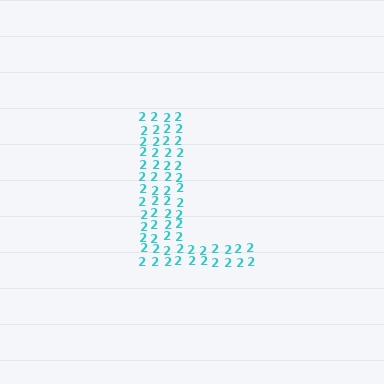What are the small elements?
The small elements are digit 2's.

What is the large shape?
The large shape is the letter L.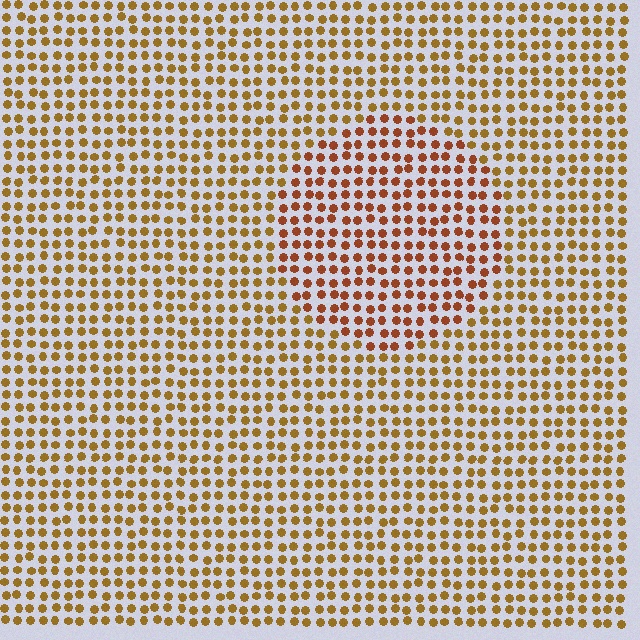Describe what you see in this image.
The image is filled with small brown elements in a uniform arrangement. A circle-shaped region is visible where the elements are tinted to a slightly different hue, forming a subtle color boundary.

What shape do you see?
I see a circle.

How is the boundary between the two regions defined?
The boundary is defined purely by a slight shift in hue (about 25 degrees). Spacing, size, and orientation are identical on both sides.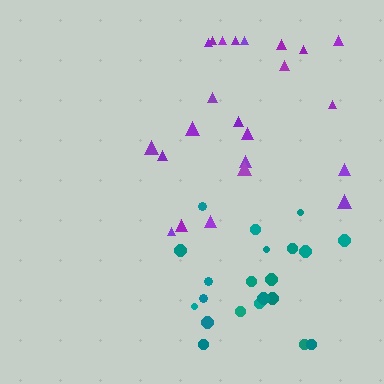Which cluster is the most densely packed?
Teal.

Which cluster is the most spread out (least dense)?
Purple.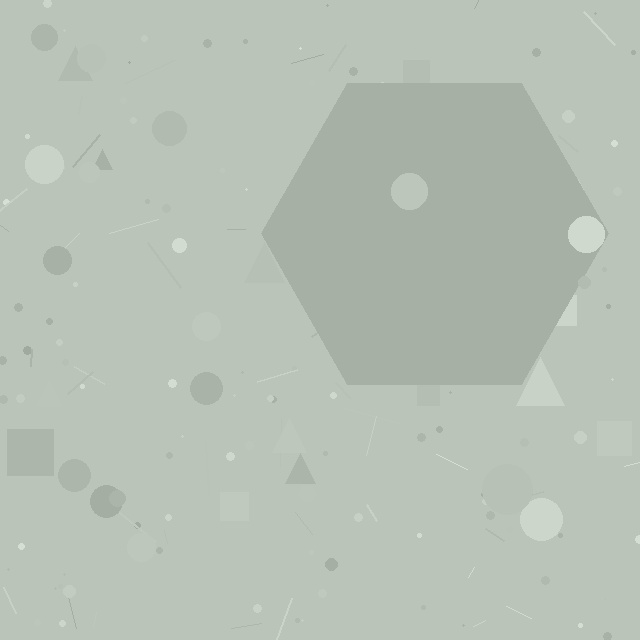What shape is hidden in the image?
A hexagon is hidden in the image.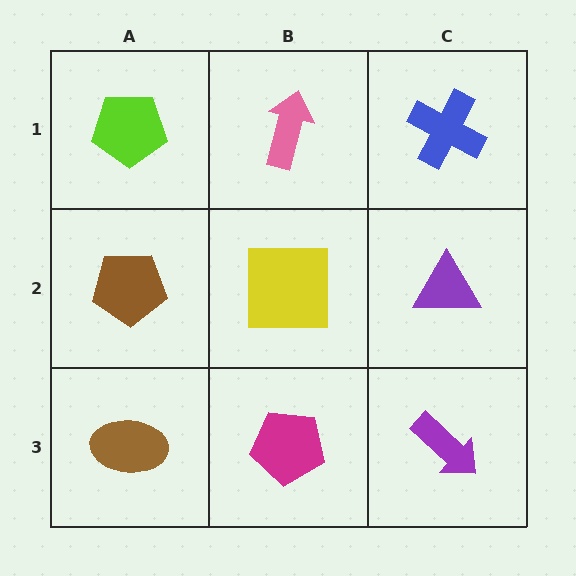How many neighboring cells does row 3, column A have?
2.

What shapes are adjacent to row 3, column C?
A purple triangle (row 2, column C), a magenta pentagon (row 3, column B).